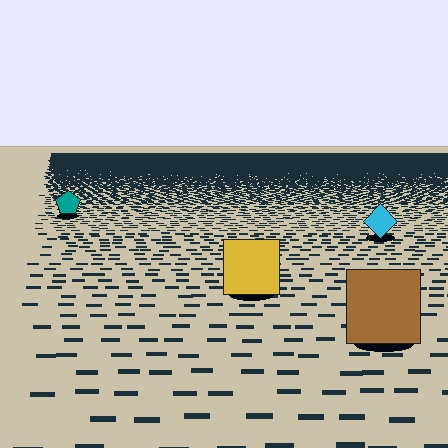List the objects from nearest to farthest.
From nearest to farthest: the brown square, the yellow square, the cyan diamond, the teal pentagon.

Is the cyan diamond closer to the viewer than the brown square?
No. The brown square is closer — you can tell from the texture gradient: the ground texture is coarser near it.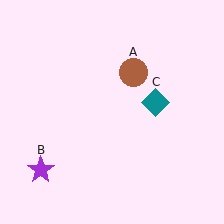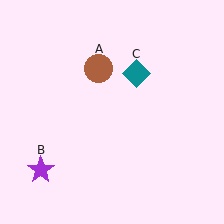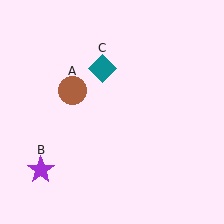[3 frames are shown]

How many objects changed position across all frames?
2 objects changed position: brown circle (object A), teal diamond (object C).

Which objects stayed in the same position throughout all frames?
Purple star (object B) remained stationary.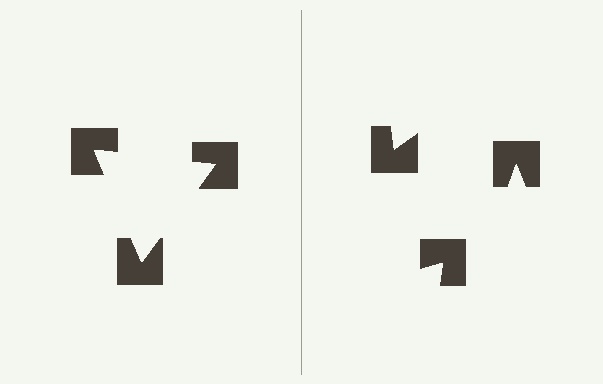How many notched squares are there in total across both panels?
6 — 3 on each side.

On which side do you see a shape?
An illusory triangle appears on the left side. On the right side the wedge cuts are rotated, so no coherent shape forms.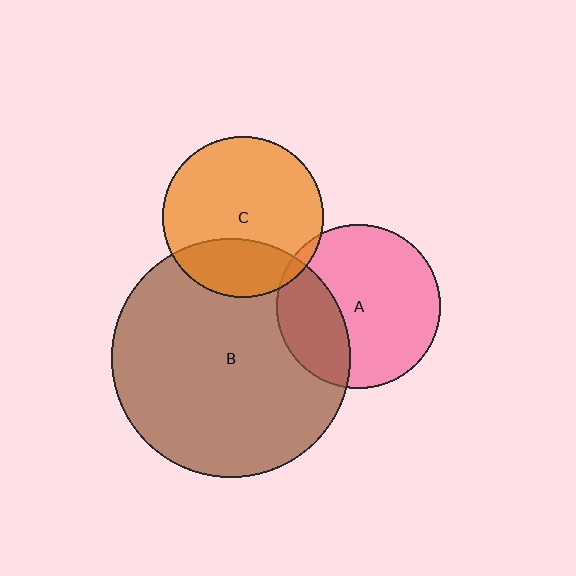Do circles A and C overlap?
Yes.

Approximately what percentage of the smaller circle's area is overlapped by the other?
Approximately 5%.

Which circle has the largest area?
Circle B (brown).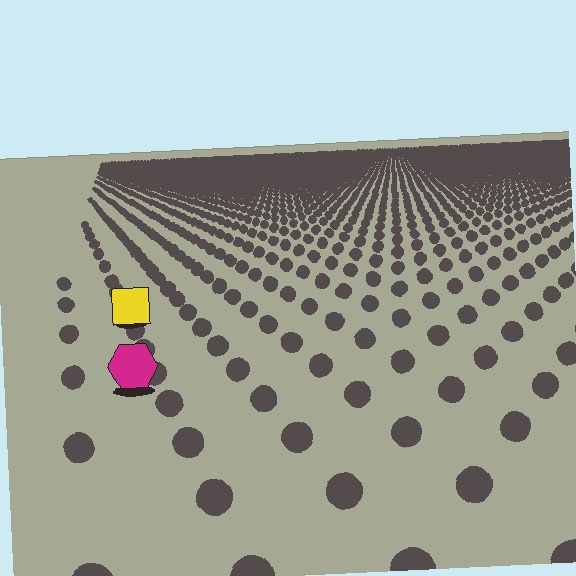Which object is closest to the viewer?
The magenta hexagon is closest. The texture marks near it are larger and more spread out.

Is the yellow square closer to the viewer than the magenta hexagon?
No. The magenta hexagon is closer — you can tell from the texture gradient: the ground texture is coarser near it.